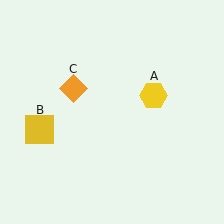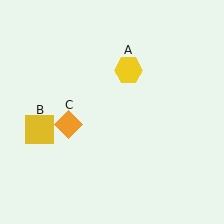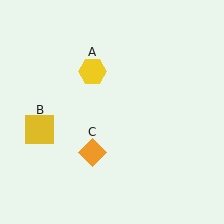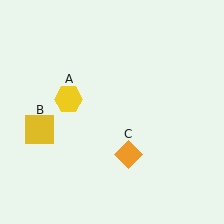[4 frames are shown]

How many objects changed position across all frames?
2 objects changed position: yellow hexagon (object A), orange diamond (object C).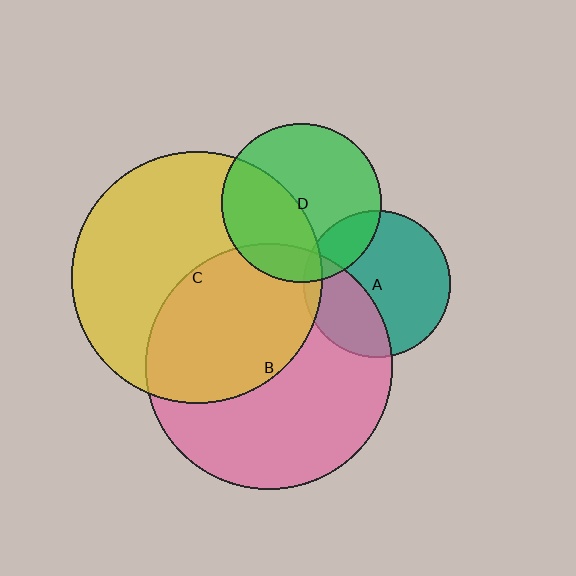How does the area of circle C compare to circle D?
Approximately 2.5 times.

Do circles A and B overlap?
Yes.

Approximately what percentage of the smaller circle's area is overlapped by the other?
Approximately 35%.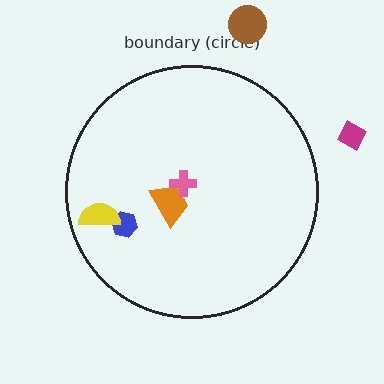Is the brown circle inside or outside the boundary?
Outside.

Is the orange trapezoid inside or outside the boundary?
Inside.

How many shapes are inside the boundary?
4 inside, 2 outside.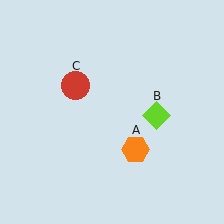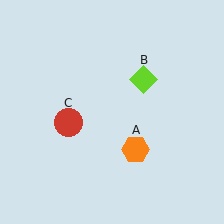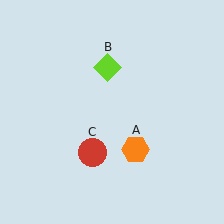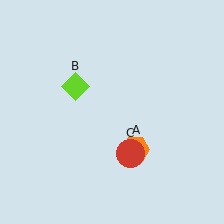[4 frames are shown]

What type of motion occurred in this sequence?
The lime diamond (object B), red circle (object C) rotated counterclockwise around the center of the scene.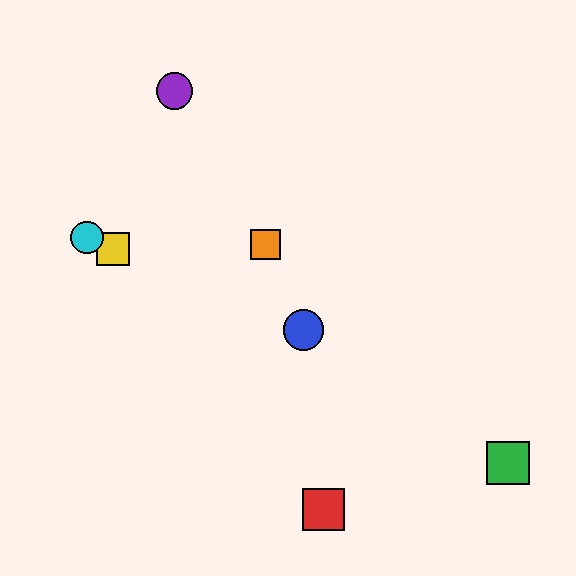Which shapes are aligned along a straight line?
The blue circle, the yellow square, the cyan circle are aligned along a straight line.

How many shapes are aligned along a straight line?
3 shapes (the blue circle, the yellow square, the cyan circle) are aligned along a straight line.